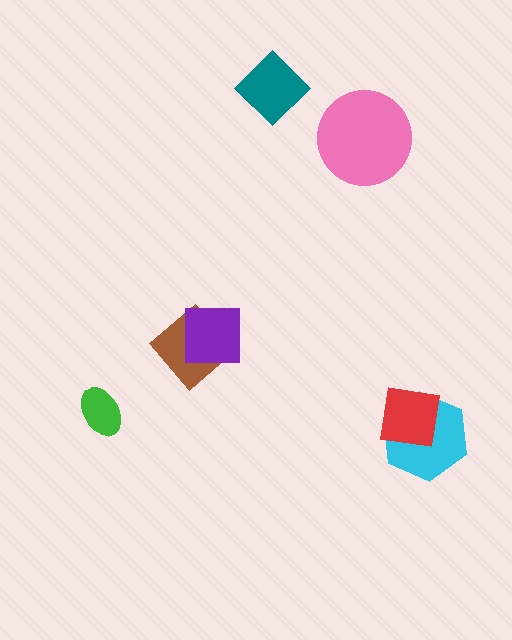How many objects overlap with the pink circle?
0 objects overlap with the pink circle.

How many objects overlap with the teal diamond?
0 objects overlap with the teal diamond.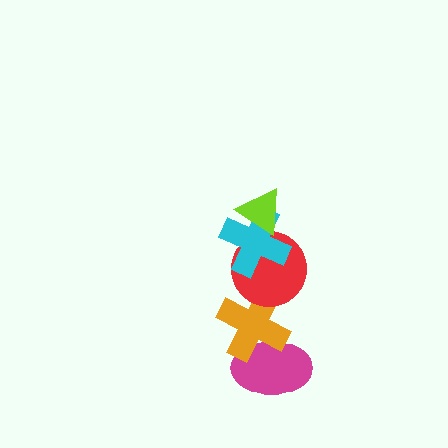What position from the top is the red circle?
The red circle is 3rd from the top.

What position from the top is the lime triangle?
The lime triangle is 1st from the top.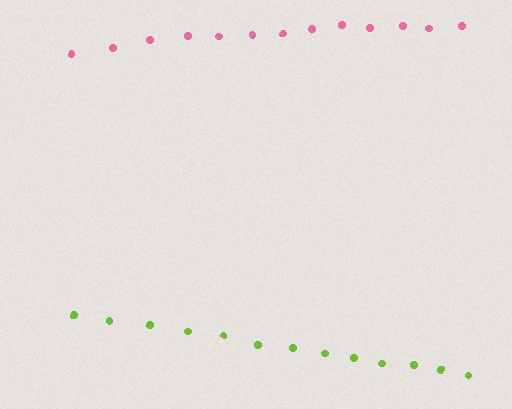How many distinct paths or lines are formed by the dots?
There are 2 distinct paths.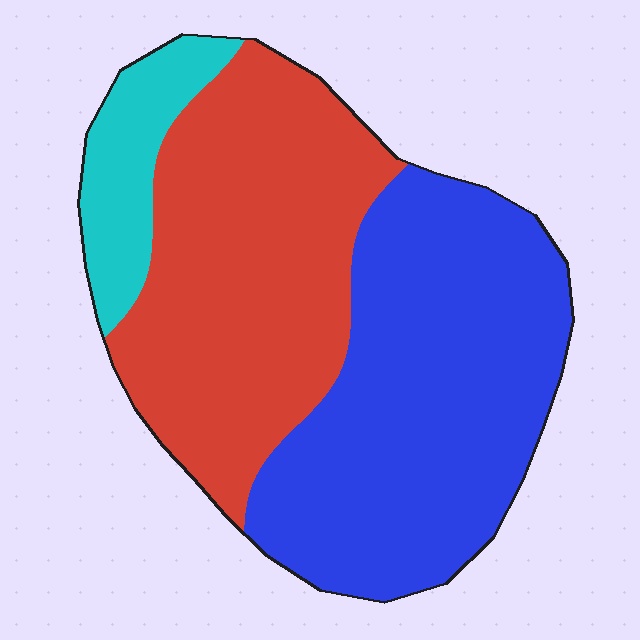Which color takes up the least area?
Cyan, at roughly 10%.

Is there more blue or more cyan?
Blue.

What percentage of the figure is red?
Red covers 42% of the figure.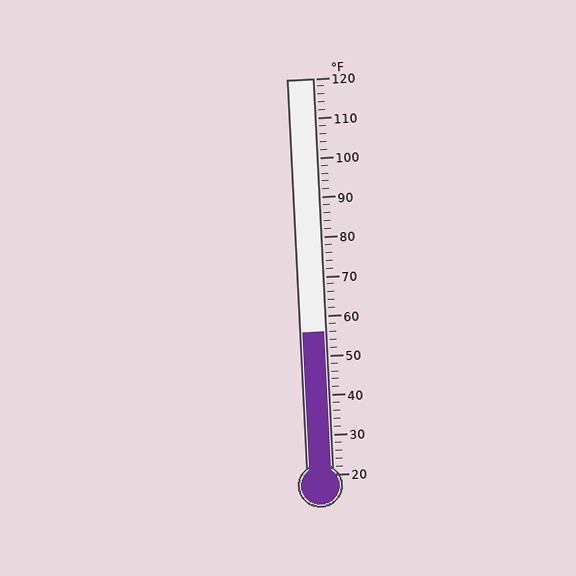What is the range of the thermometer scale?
The thermometer scale ranges from 20°F to 120°F.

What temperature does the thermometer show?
The thermometer shows approximately 56°F.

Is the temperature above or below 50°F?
The temperature is above 50°F.